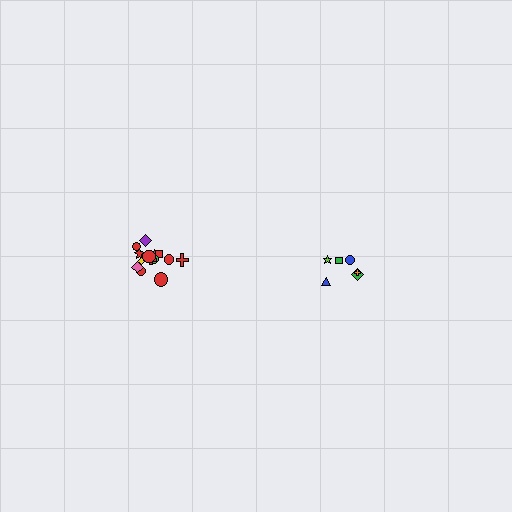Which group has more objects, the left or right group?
The left group.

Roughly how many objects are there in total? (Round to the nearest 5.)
Roughly 20 objects in total.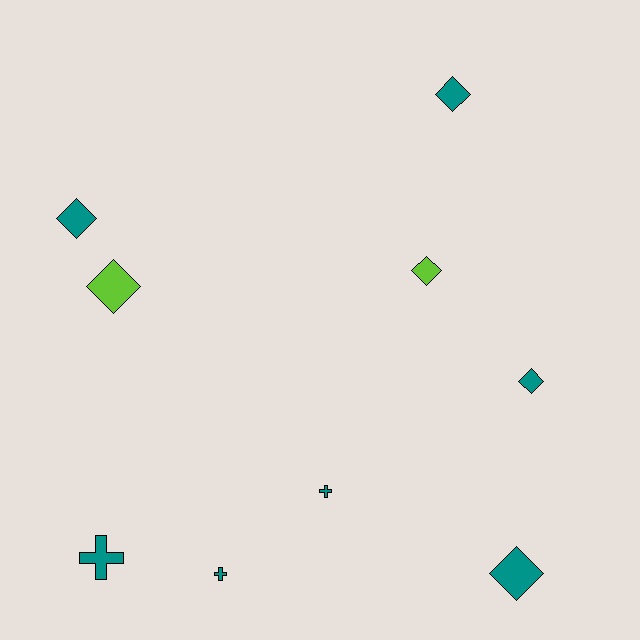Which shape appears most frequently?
Diamond, with 6 objects.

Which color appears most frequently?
Teal, with 7 objects.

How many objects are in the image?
There are 9 objects.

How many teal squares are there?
There are no teal squares.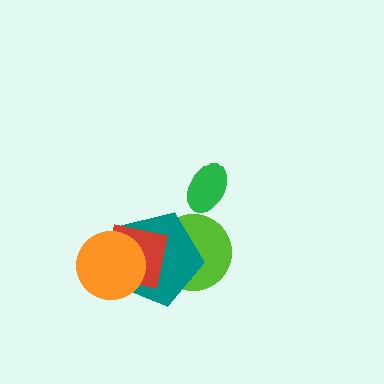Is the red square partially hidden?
Yes, it is partially covered by another shape.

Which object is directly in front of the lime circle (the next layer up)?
The teal pentagon is directly in front of the lime circle.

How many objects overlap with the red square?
3 objects overlap with the red square.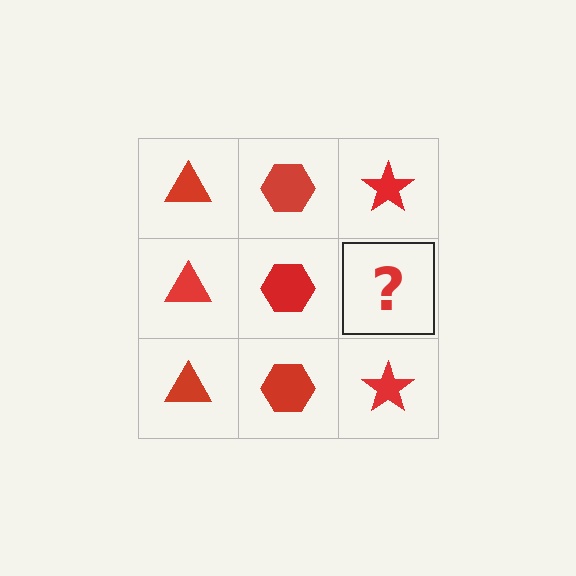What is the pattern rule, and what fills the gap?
The rule is that each column has a consistent shape. The gap should be filled with a red star.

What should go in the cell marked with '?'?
The missing cell should contain a red star.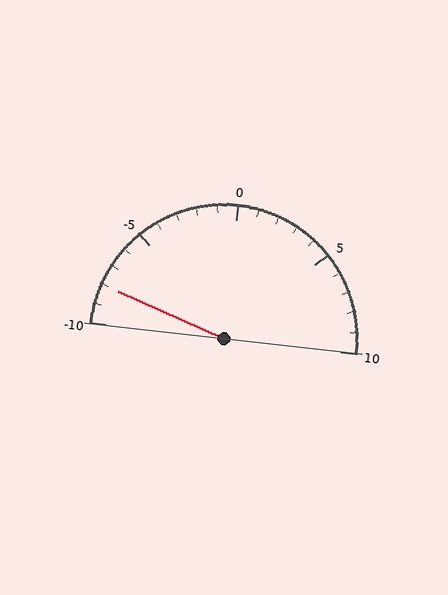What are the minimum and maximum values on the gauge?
The gauge ranges from -10 to 10.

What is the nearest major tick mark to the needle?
The nearest major tick mark is -10.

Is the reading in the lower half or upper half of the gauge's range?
The reading is in the lower half of the range (-10 to 10).